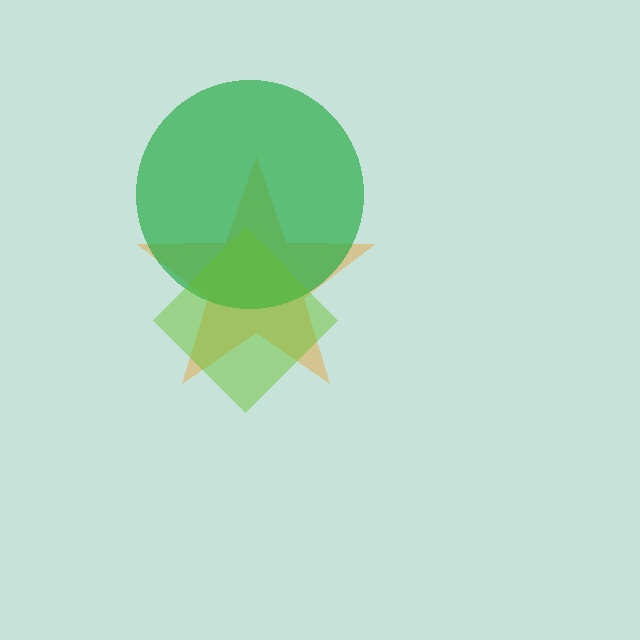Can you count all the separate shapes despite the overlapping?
Yes, there are 3 separate shapes.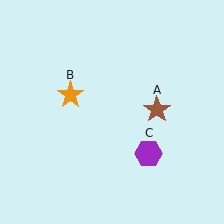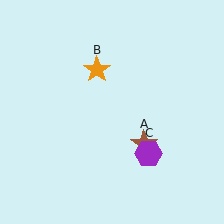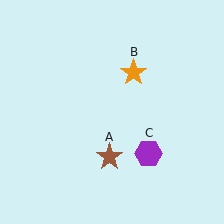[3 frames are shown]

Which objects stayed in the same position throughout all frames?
Purple hexagon (object C) remained stationary.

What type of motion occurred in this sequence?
The brown star (object A), orange star (object B) rotated clockwise around the center of the scene.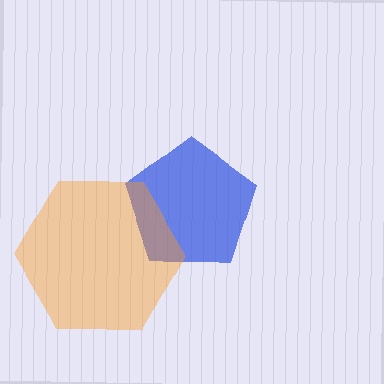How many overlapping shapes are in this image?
There are 2 overlapping shapes in the image.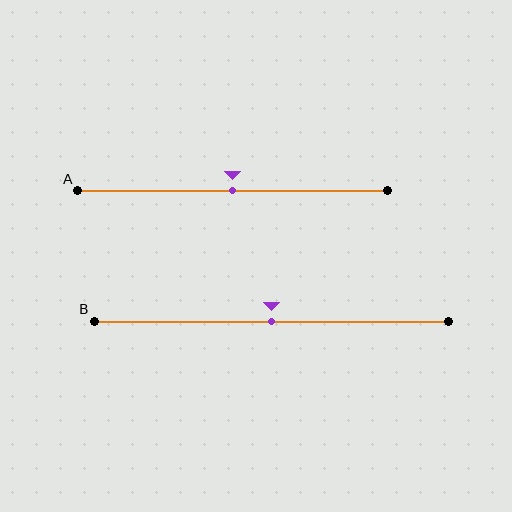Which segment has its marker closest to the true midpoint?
Segment A has its marker closest to the true midpoint.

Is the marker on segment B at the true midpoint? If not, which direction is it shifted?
Yes, the marker on segment B is at the true midpoint.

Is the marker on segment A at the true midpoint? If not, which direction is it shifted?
Yes, the marker on segment A is at the true midpoint.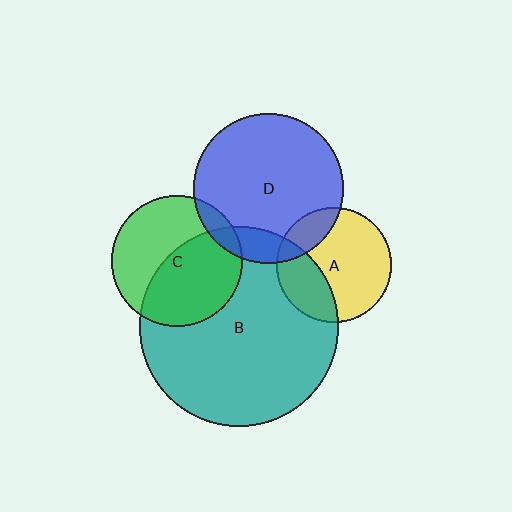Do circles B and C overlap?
Yes.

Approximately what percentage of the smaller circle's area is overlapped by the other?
Approximately 50%.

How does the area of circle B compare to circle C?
Approximately 2.3 times.